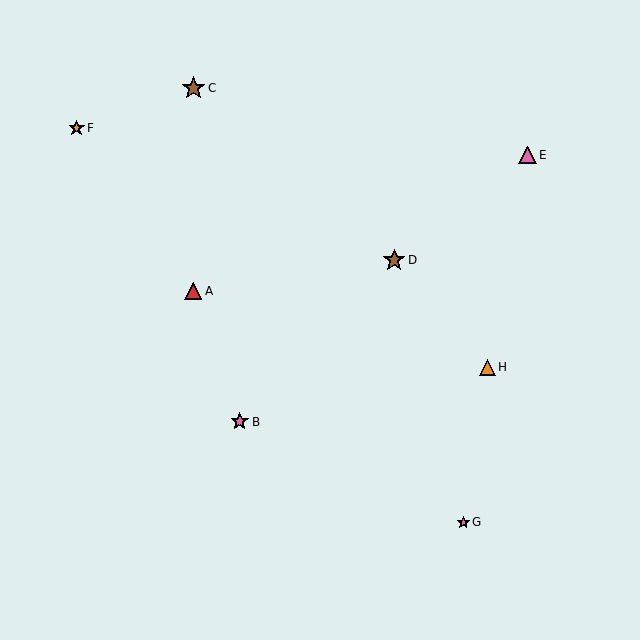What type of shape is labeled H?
Shape H is an orange triangle.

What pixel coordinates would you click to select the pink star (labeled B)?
Click at (240, 422) to select the pink star B.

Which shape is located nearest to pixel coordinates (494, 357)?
The orange triangle (labeled H) at (487, 367) is nearest to that location.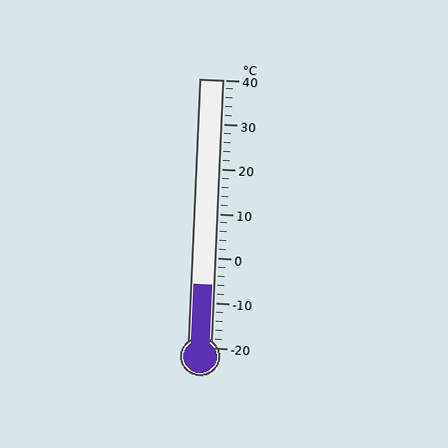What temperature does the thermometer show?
The thermometer shows approximately -6°C.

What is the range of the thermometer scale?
The thermometer scale ranges from -20°C to 40°C.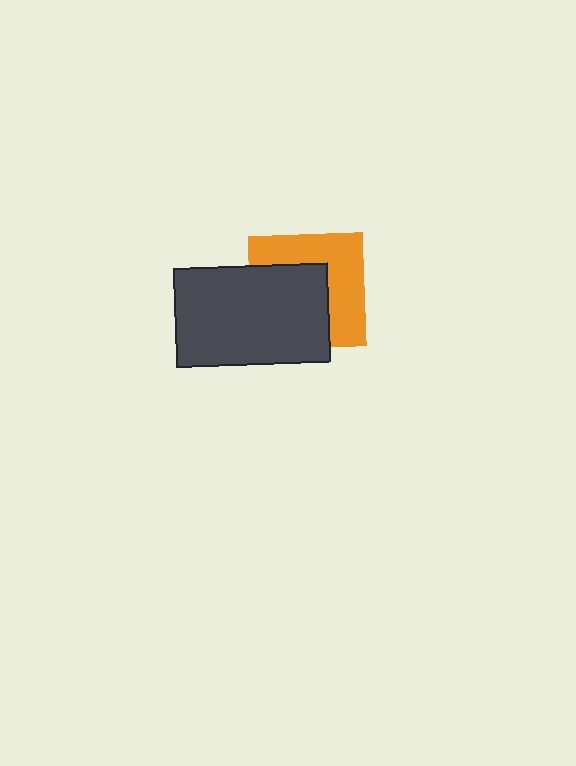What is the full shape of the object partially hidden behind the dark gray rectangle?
The partially hidden object is an orange square.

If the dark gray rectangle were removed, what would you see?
You would see the complete orange square.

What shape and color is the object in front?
The object in front is a dark gray rectangle.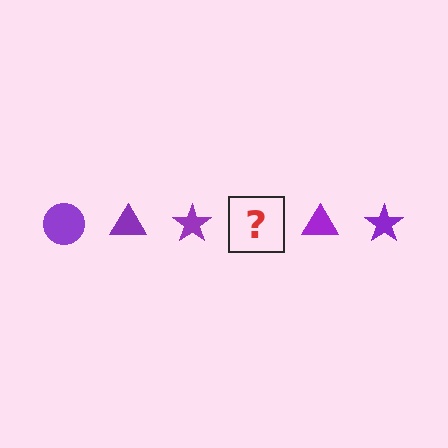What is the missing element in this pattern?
The missing element is a purple circle.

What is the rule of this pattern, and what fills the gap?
The rule is that the pattern cycles through circle, triangle, star shapes in purple. The gap should be filled with a purple circle.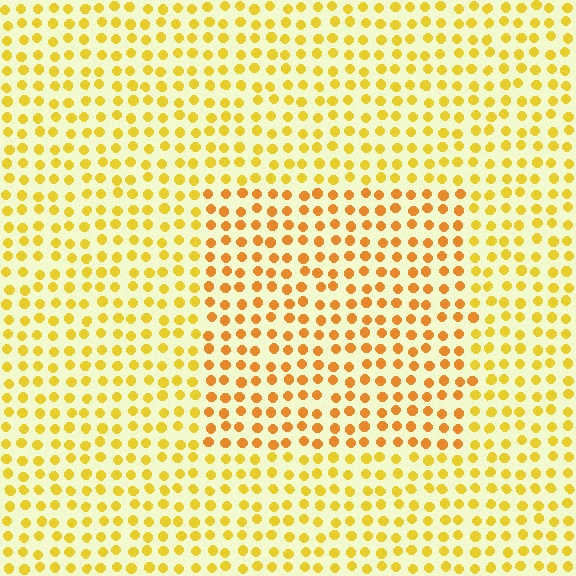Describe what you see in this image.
The image is filled with small yellow elements in a uniform arrangement. A rectangle-shaped region is visible where the elements are tinted to a slightly different hue, forming a subtle color boundary.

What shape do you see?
I see a rectangle.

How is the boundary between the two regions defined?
The boundary is defined purely by a slight shift in hue (about 22 degrees). Spacing, size, and orientation are identical on both sides.